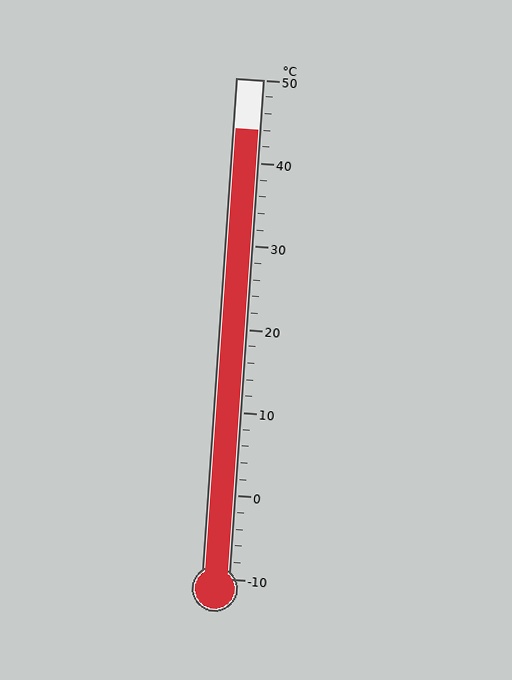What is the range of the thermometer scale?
The thermometer scale ranges from -10°C to 50°C.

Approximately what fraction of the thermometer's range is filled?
The thermometer is filled to approximately 90% of its range.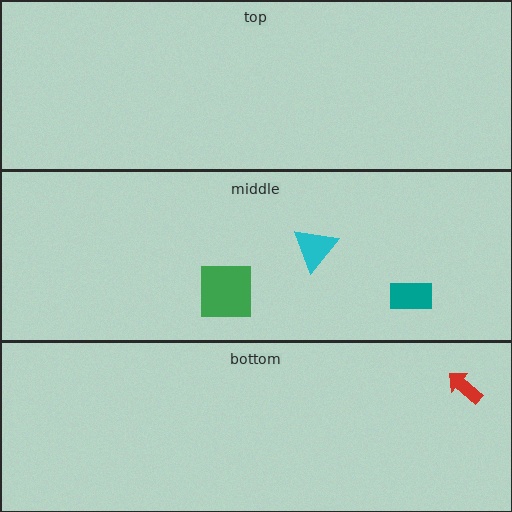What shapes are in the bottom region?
The red arrow.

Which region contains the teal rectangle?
The middle region.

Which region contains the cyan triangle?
The middle region.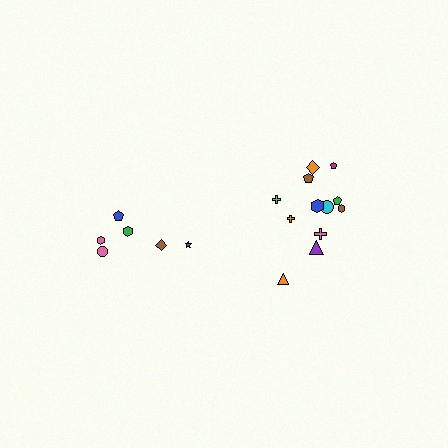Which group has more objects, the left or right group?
The right group.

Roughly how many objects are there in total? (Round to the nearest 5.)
Roughly 20 objects in total.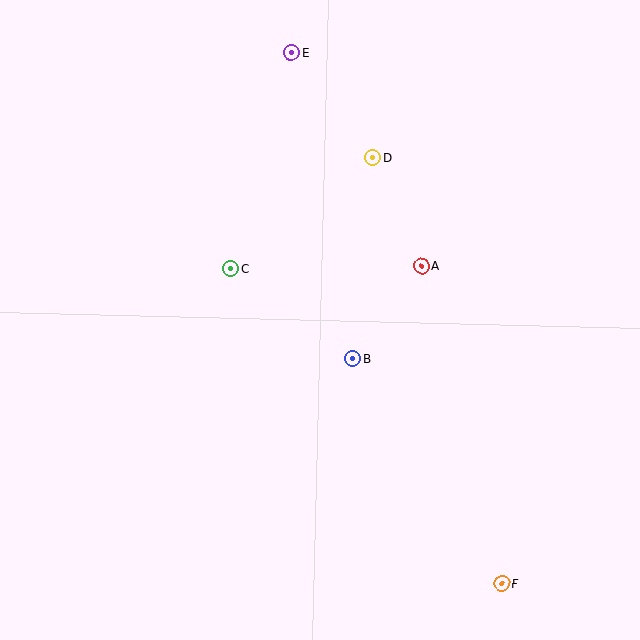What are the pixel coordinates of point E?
Point E is at (291, 53).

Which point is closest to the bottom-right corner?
Point F is closest to the bottom-right corner.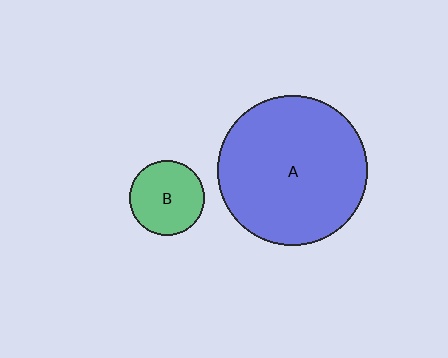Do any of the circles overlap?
No, none of the circles overlap.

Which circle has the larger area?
Circle A (blue).